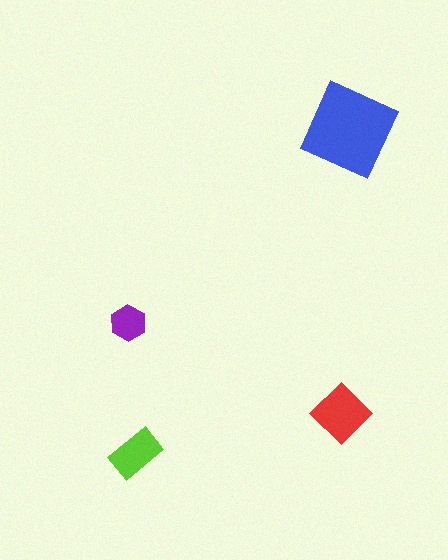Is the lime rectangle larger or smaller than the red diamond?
Smaller.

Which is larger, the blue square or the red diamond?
The blue square.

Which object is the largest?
The blue square.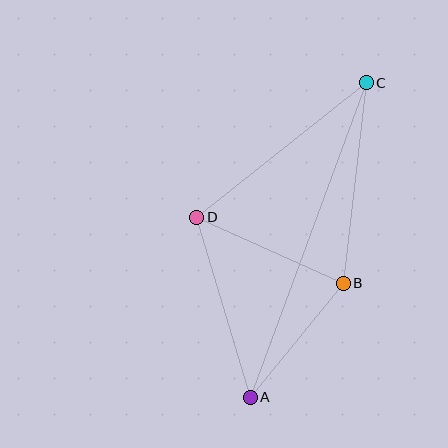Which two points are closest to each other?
Points A and B are closest to each other.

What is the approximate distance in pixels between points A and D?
The distance between A and D is approximately 187 pixels.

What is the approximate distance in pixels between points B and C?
The distance between B and C is approximately 202 pixels.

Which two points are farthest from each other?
Points A and C are farthest from each other.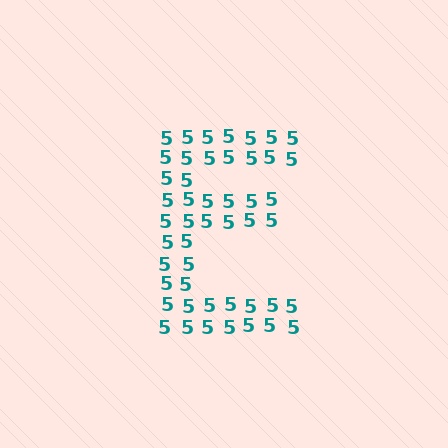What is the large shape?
The large shape is the letter E.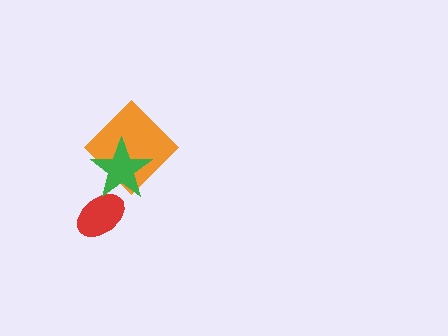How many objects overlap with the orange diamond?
1 object overlaps with the orange diamond.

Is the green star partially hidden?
No, no other shape covers it.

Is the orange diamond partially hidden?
Yes, it is partially covered by another shape.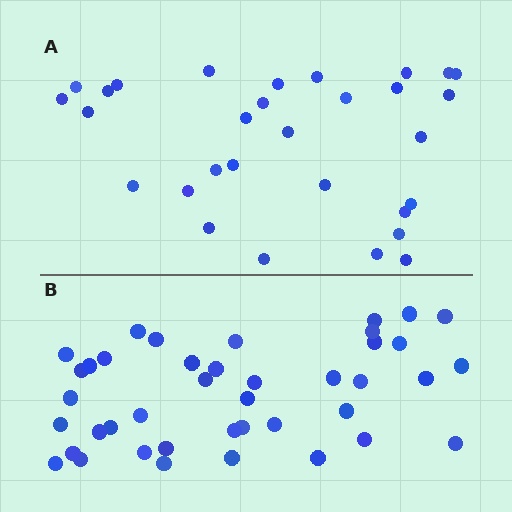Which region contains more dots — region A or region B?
Region B (the bottom region) has more dots.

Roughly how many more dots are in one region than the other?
Region B has roughly 12 or so more dots than region A.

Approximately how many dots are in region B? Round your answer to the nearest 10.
About 40 dots. (The exact count is 41, which rounds to 40.)